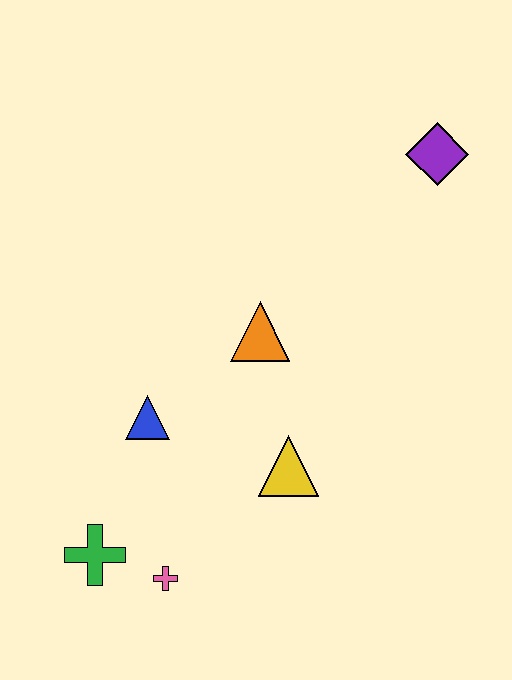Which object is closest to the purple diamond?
The orange triangle is closest to the purple diamond.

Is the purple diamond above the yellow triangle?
Yes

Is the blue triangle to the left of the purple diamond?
Yes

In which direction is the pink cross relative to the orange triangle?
The pink cross is below the orange triangle.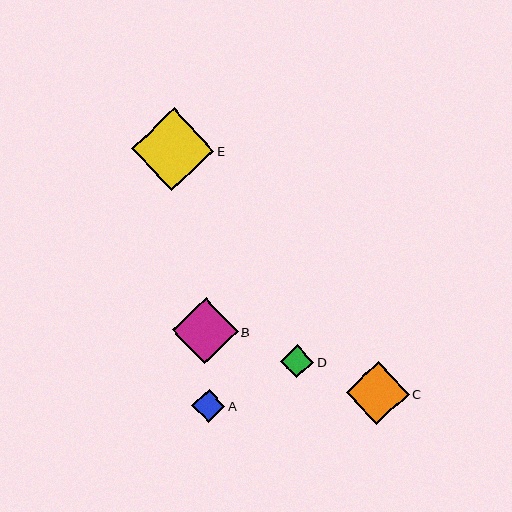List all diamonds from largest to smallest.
From largest to smallest: E, B, C, D, A.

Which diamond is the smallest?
Diamond A is the smallest with a size of approximately 33 pixels.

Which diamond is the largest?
Diamond E is the largest with a size of approximately 82 pixels.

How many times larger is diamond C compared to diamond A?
Diamond C is approximately 1.9 times the size of diamond A.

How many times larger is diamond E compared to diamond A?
Diamond E is approximately 2.5 times the size of diamond A.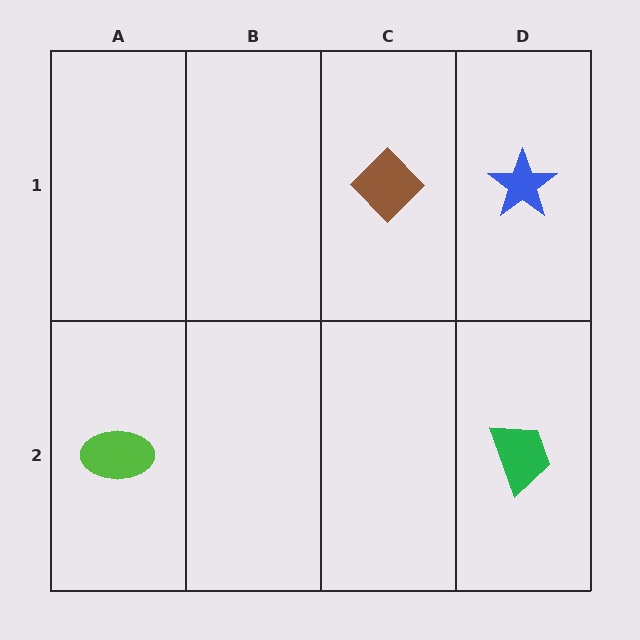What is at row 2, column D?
A green trapezoid.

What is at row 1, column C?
A brown diamond.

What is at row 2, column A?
A lime ellipse.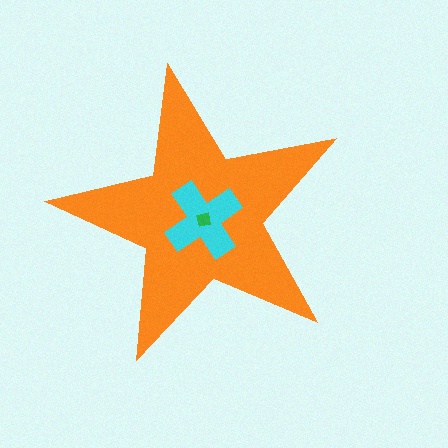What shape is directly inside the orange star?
The cyan cross.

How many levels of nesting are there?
3.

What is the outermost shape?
The orange star.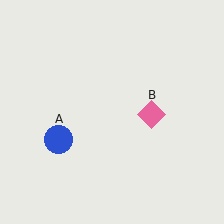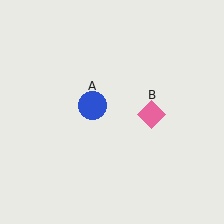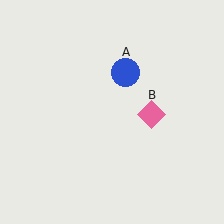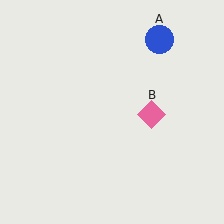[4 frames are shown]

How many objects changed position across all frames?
1 object changed position: blue circle (object A).